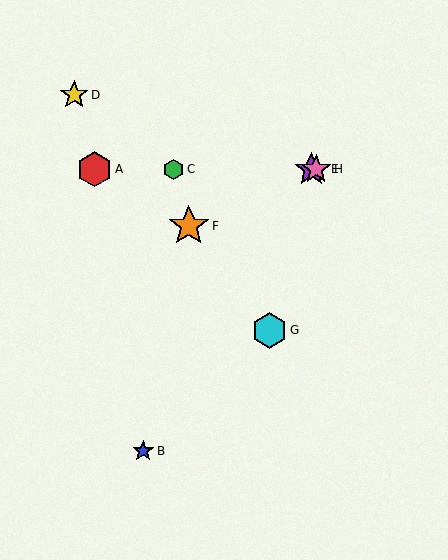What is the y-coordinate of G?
Object G is at y≈330.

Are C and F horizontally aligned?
No, C is at y≈169 and F is at y≈226.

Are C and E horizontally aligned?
Yes, both are at y≈169.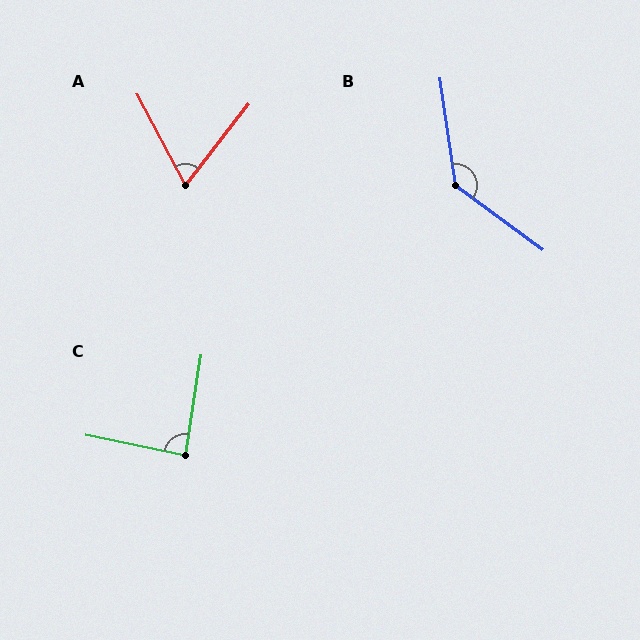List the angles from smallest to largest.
A (66°), C (87°), B (135°).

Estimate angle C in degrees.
Approximately 87 degrees.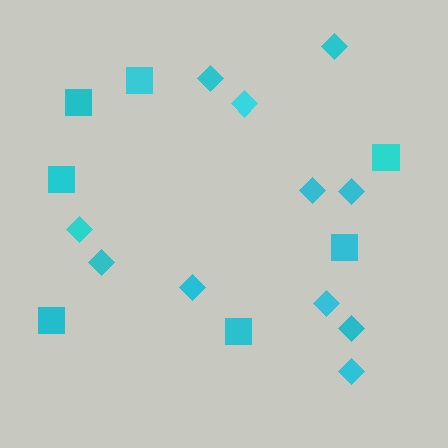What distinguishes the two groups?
There are 2 groups: one group of diamonds (11) and one group of squares (7).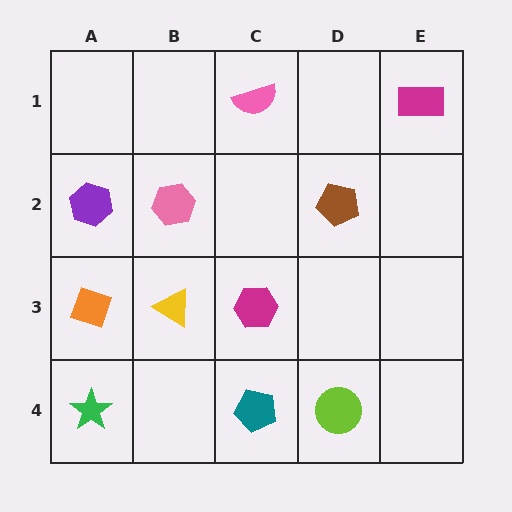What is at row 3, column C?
A magenta hexagon.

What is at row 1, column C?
A pink semicircle.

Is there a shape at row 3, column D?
No, that cell is empty.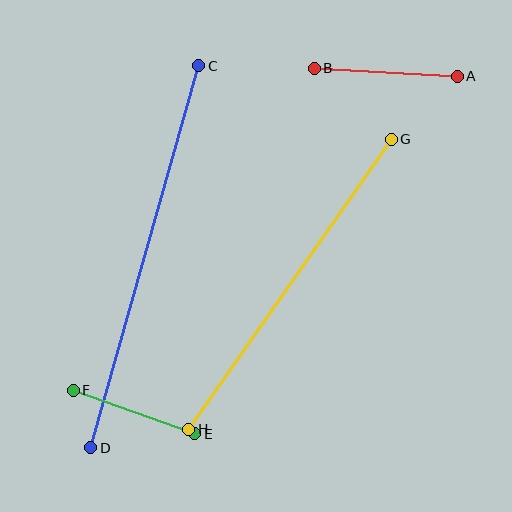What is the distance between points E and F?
The distance is approximately 129 pixels.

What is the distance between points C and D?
The distance is approximately 397 pixels.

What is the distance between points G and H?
The distance is approximately 354 pixels.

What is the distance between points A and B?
The distance is approximately 143 pixels.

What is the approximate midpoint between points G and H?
The midpoint is at approximately (290, 284) pixels.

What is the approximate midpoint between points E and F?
The midpoint is at approximately (134, 412) pixels.